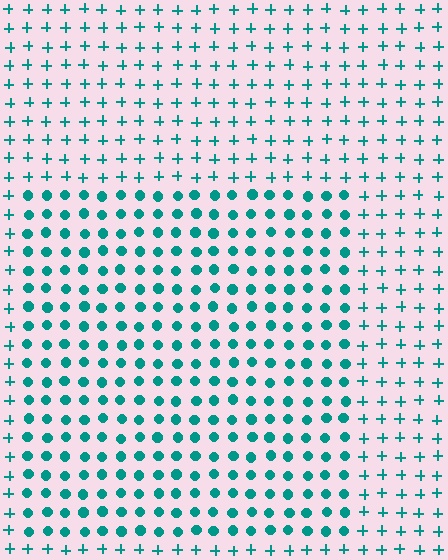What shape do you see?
I see a rectangle.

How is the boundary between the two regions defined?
The boundary is defined by a change in element shape: circles inside vs. plus signs outside. All elements share the same color and spacing.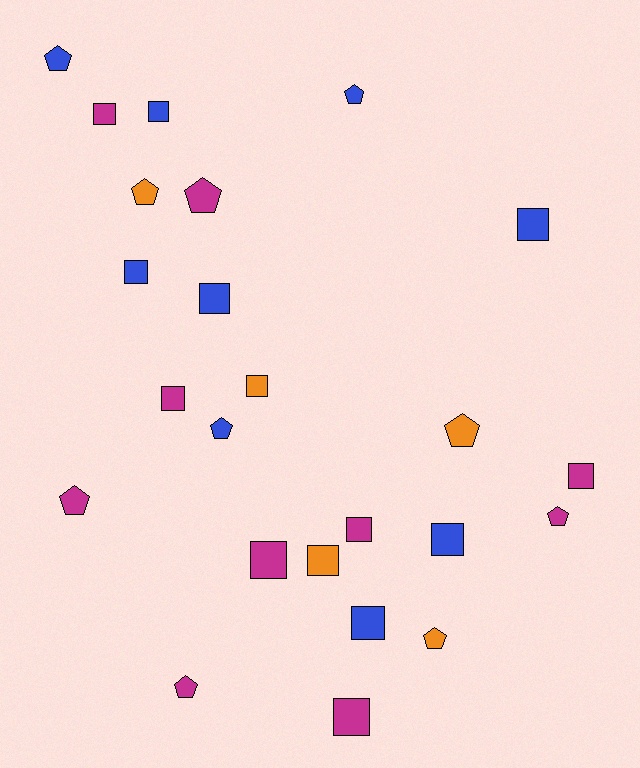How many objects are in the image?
There are 24 objects.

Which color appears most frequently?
Magenta, with 10 objects.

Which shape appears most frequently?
Square, with 14 objects.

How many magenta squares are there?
There are 6 magenta squares.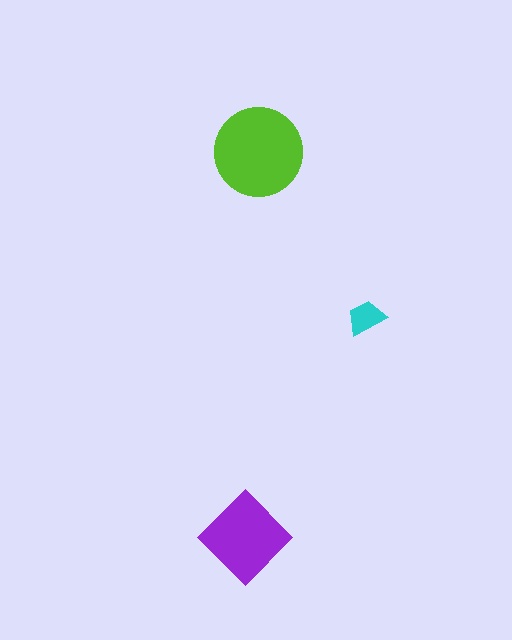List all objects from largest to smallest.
The lime circle, the purple diamond, the cyan trapezoid.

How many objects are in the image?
There are 3 objects in the image.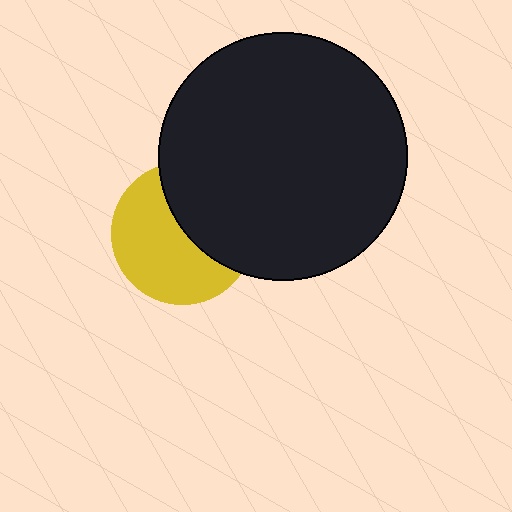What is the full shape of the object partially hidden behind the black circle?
The partially hidden object is a yellow circle.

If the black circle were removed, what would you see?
You would see the complete yellow circle.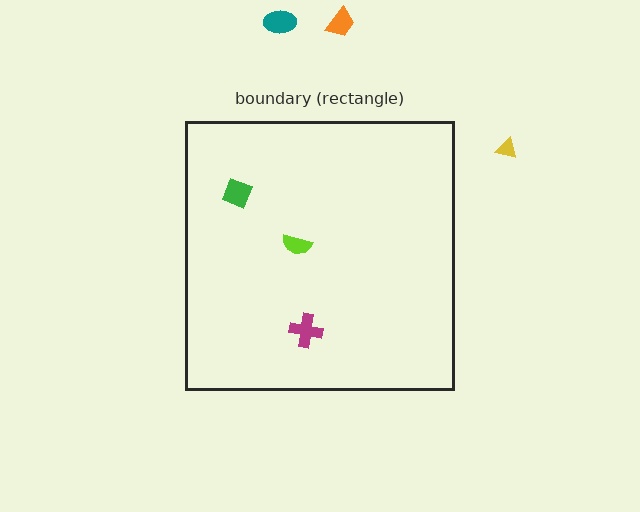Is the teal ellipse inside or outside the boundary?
Outside.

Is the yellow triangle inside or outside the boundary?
Outside.